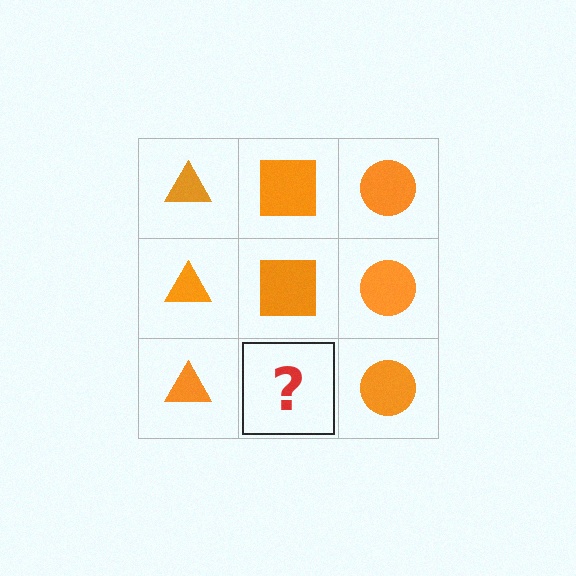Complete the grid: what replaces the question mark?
The question mark should be replaced with an orange square.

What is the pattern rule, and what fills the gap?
The rule is that each column has a consistent shape. The gap should be filled with an orange square.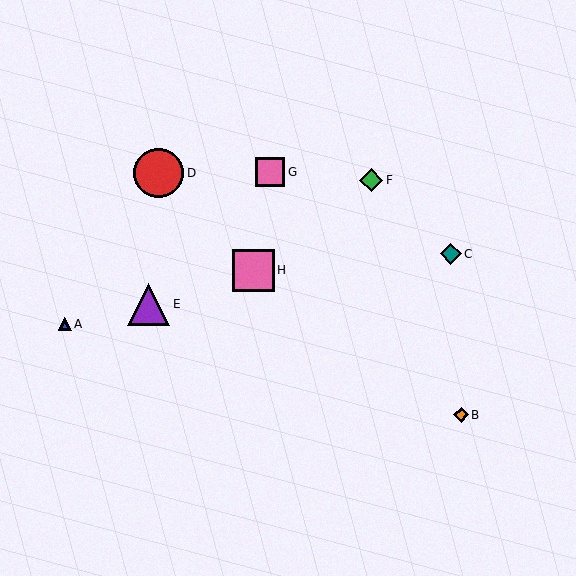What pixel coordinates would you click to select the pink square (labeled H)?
Click at (253, 270) to select the pink square H.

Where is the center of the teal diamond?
The center of the teal diamond is at (451, 254).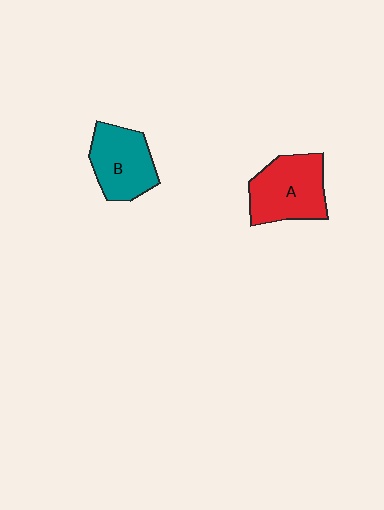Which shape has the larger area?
Shape A (red).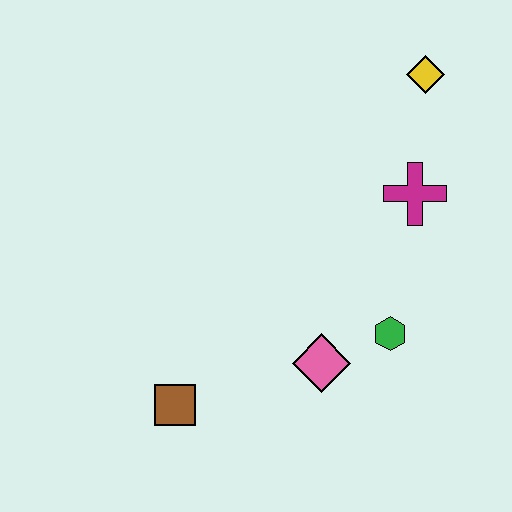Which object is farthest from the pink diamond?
The yellow diamond is farthest from the pink diamond.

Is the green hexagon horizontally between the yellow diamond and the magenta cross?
No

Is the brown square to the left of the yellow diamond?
Yes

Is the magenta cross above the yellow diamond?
No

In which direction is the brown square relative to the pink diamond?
The brown square is to the left of the pink diamond.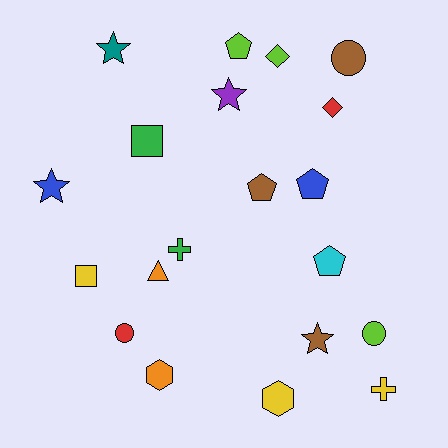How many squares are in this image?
There are 2 squares.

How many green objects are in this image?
There are 2 green objects.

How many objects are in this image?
There are 20 objects.